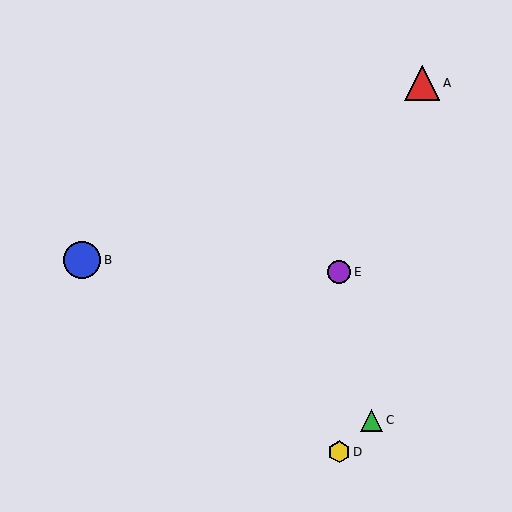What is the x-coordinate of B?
Object B is at x≈82.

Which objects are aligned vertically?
Objects D, E are aligned vertically.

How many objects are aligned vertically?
2 objects (D, E) are aligned vertically.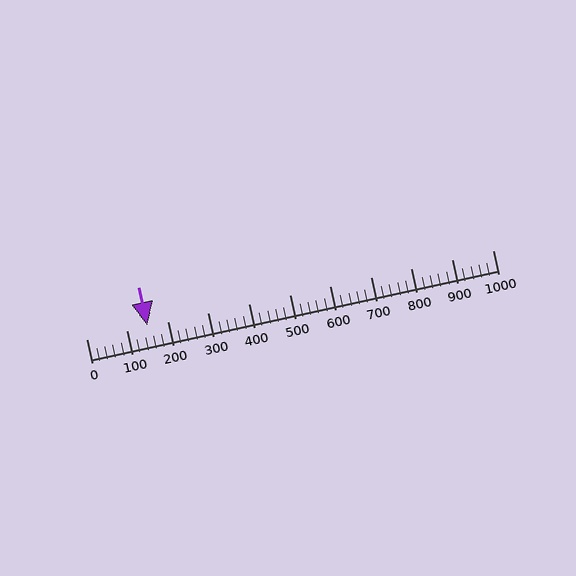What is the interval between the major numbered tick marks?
The major tick marks are spaced 100 units apart.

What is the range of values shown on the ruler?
The ruler shows values from 0 to 1000.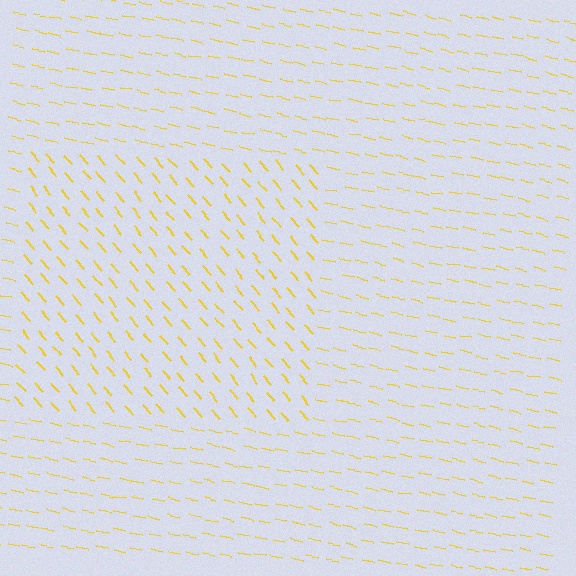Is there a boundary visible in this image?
Yes, there is a texture boundary formed by a change in line orientation.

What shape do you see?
I see a rectangle.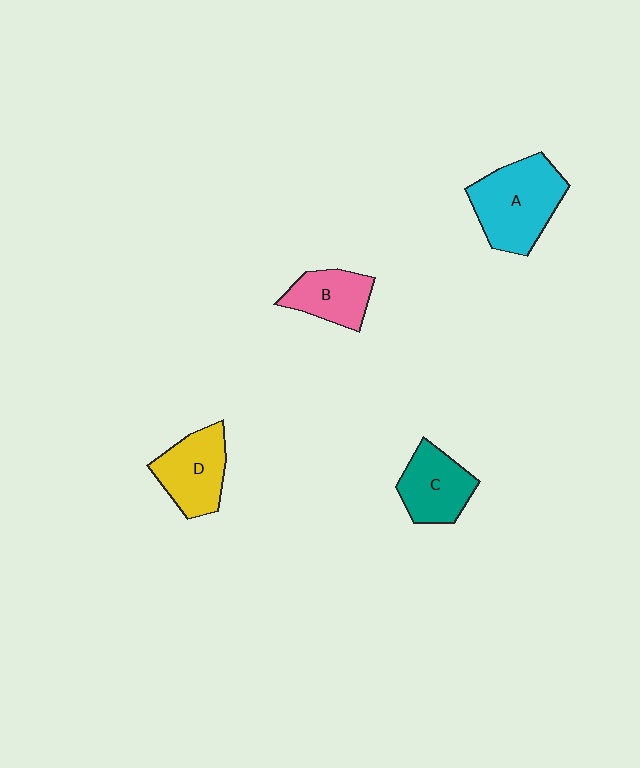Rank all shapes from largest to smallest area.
From largest to smallest: A (cyan), D (yellow), C (teal), B (pink).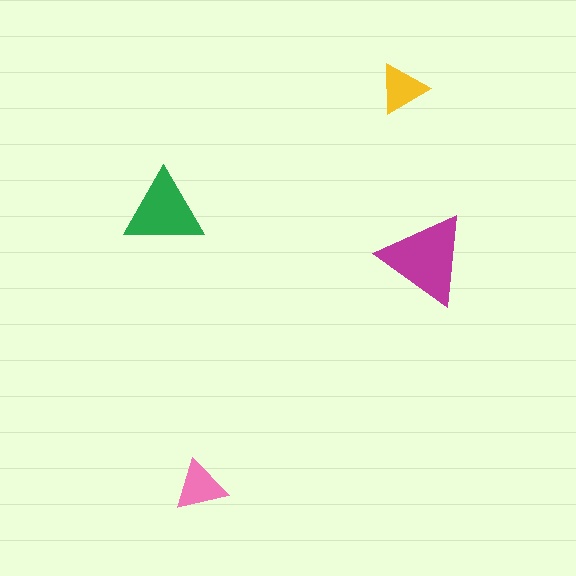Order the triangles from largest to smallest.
the magenta one, the green one, the pink one, the yellow one.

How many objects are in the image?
There are 4 objects in the image.